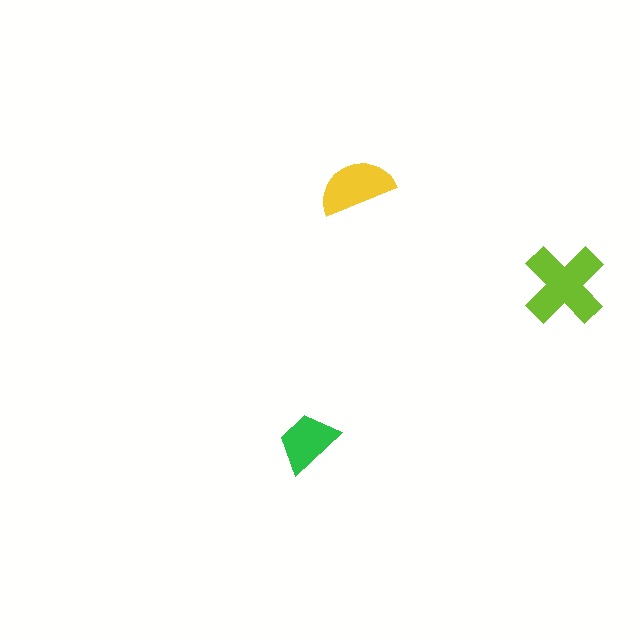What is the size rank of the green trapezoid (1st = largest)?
3rd.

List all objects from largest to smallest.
The lime cross, the yellow semicircle, the green trapezoid.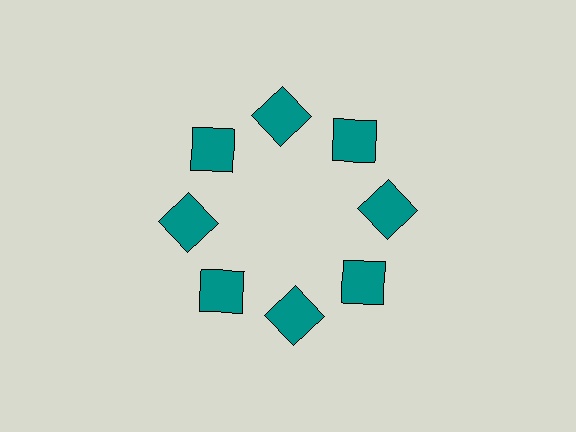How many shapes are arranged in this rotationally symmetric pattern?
There are 8 shapes, arranged in 8 groups of 1.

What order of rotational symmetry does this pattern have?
This pattern has 8-fold rotational symmetry.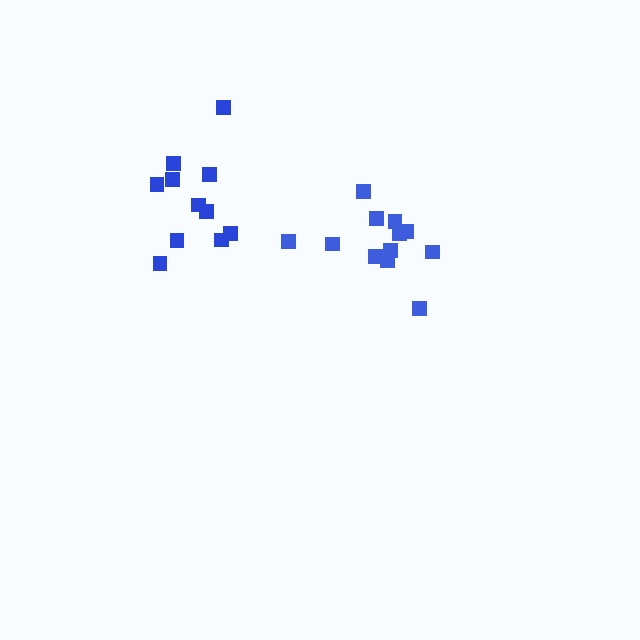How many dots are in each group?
Group 1: 12 dots, Group 2: 11 dots (23 total).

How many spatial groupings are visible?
There are 2 spatial groupings.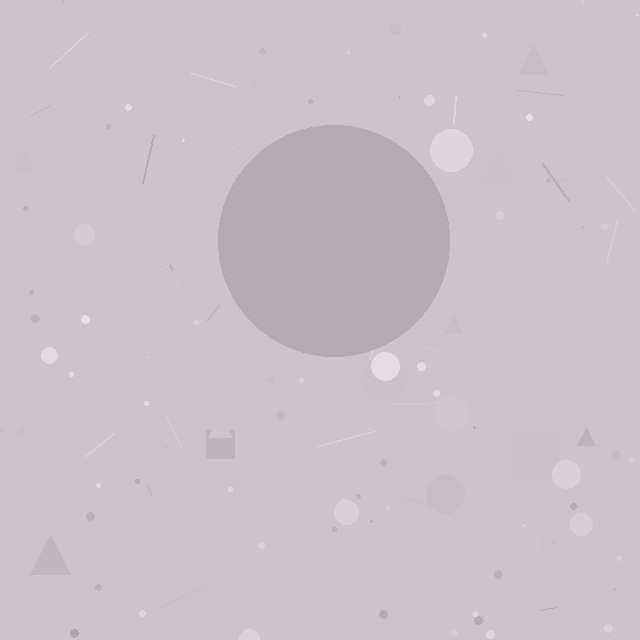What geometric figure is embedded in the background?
A circle is embedded in the background.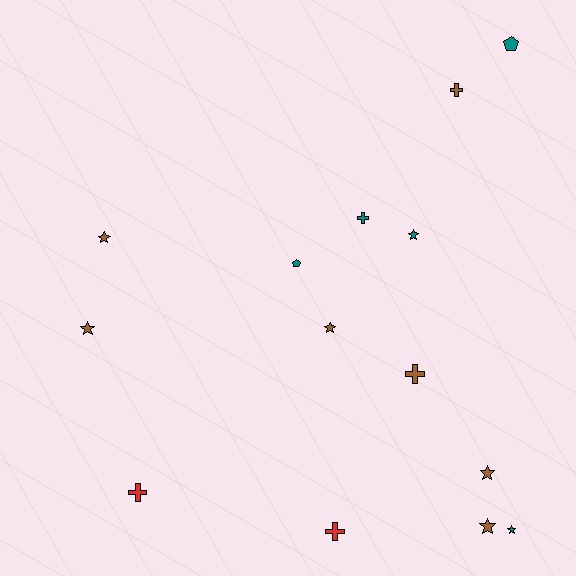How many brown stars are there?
There are 5 brown stars.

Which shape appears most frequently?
Star, with 7 objects.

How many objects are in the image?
There are 14 objects.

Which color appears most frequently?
Brown, with 7 objects.